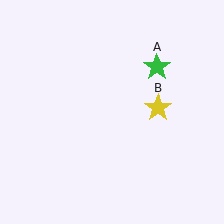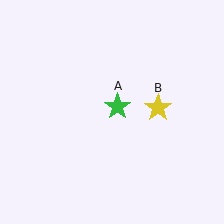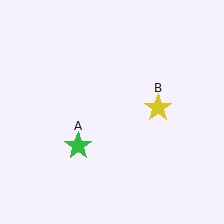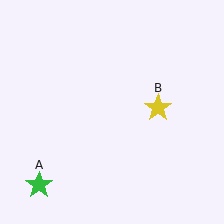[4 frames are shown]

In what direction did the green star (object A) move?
The green star (object A) moved down and to the left.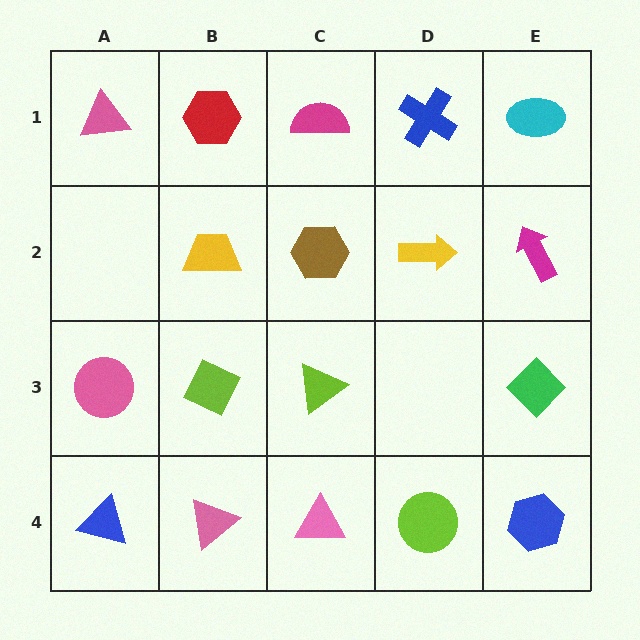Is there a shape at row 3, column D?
No, that cell is empty.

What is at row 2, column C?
A brown hexagon.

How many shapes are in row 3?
4 shapes.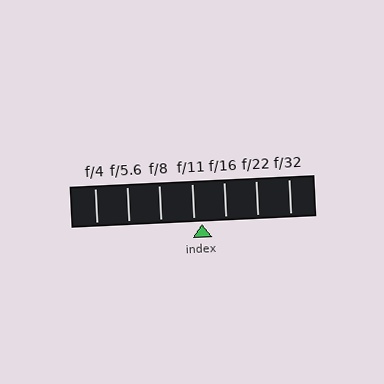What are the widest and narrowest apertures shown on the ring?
The widest aperture shown is f/4 and the narrowest is f/32.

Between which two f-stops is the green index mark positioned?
The index mark is between f/11 and f/16.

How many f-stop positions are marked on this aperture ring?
There are 7 f-stop positions marked.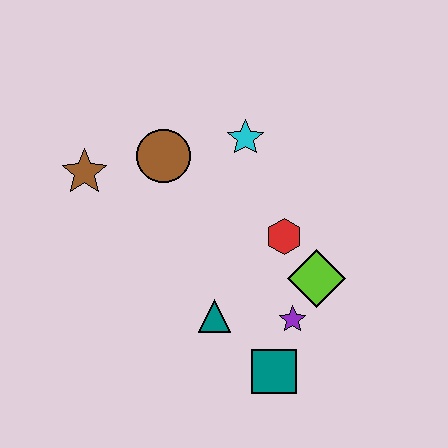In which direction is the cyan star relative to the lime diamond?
The cyan star is above the lime diamond.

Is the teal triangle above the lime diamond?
No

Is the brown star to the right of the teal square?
No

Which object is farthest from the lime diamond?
The brown star is farthest from the lime diamond.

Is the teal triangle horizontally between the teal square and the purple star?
No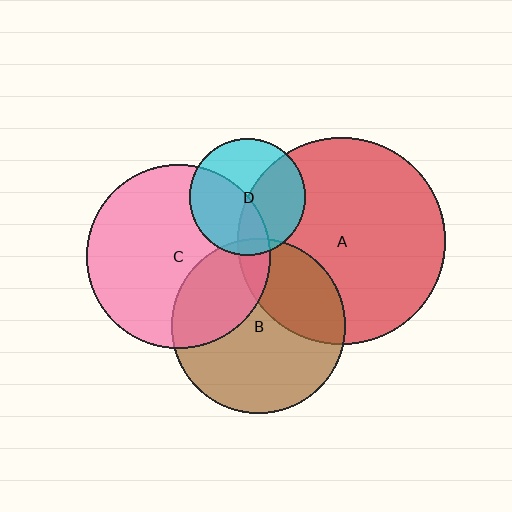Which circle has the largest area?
Circle A (red).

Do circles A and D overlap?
Yes.